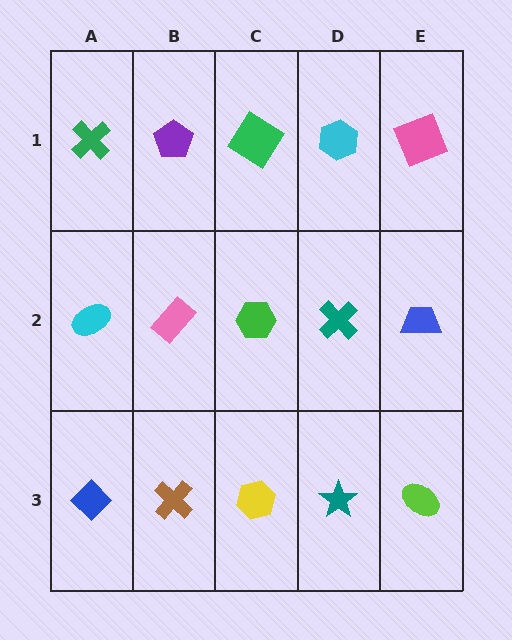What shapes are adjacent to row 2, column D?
A cyan hexagon (row 1, column D), a teal star (row 3, column D), a green hexagon (row 2, column C), a blue trapezoid (row 2, column E).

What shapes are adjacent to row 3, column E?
A blue trapezoid (row 2, column E), a teal star (row 3, column D).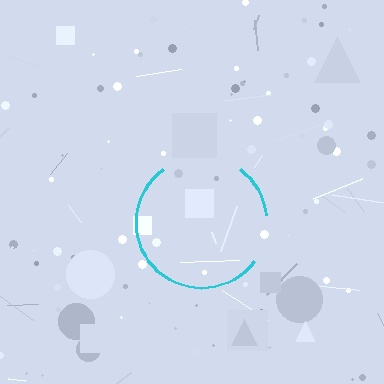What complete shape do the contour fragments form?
The contour fragments form a circle.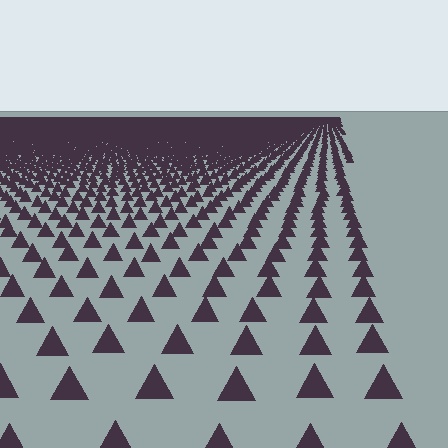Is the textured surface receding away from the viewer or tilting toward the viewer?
The surface is receding away from the viewer. Texture elements get smaller and denser toward the top.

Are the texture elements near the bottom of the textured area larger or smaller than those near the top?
Larger. Near the bottom, elements are closer to the viewer and appear at a bigger on-screen size.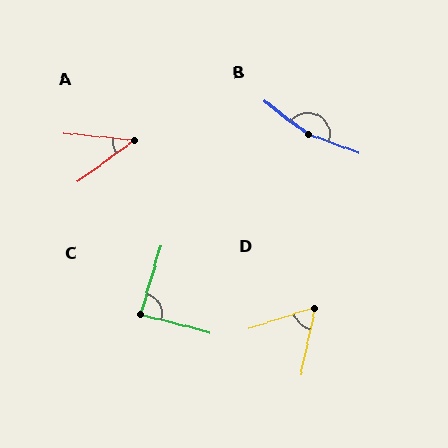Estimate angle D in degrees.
Approximately 60 degrees.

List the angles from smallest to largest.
A (42°), D (60°), C (88°), B (163°).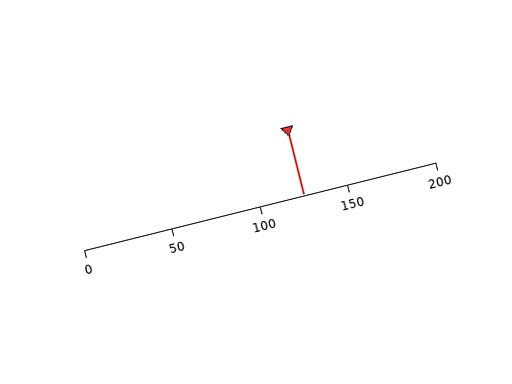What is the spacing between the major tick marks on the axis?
The major ticks are spaced 50 apart.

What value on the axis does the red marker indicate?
The marker indicates approximately 125.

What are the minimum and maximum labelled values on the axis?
The axis runs from 0 to 200.